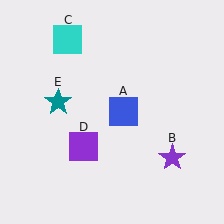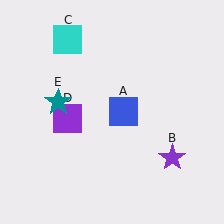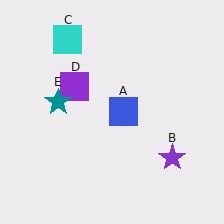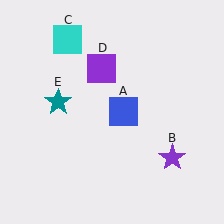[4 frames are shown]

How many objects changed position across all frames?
1 object changed position: purple square (object D).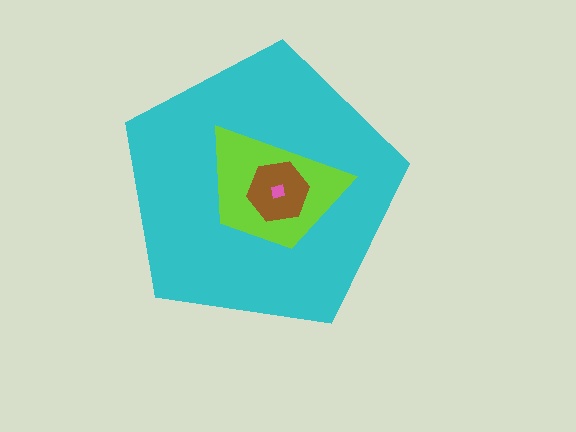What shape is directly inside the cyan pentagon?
The lime trapezoid.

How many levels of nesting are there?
4.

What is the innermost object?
The pink square.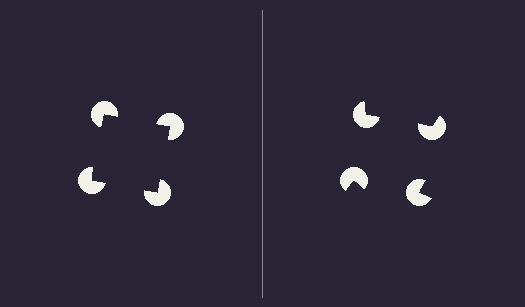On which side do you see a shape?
An illusory square appears on the left side. On the right side the wedge cuts are rotated, so no coherent shape forms.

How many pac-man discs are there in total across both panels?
8 — 4 on each side.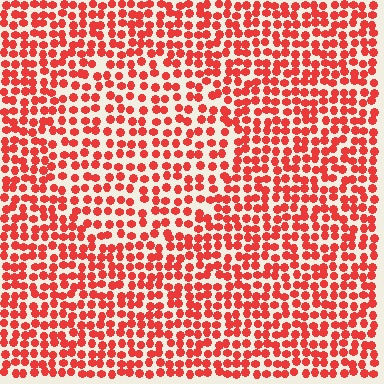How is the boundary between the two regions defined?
The boundary is defined by a change in element density (approximately 1.4x ratio). All elements are the same color, size, and shape.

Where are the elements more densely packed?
The elements are more densely packed outside the circle boundary.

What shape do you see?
I see a circle.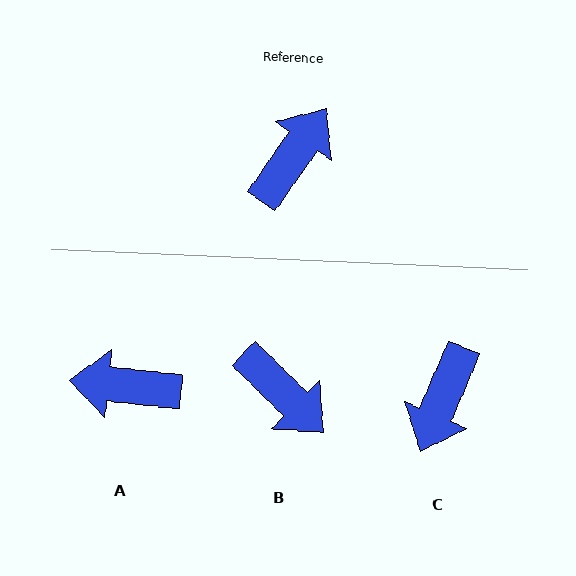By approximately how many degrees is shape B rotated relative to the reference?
Approximately 100 degrees clockwise.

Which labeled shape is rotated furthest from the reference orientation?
C, about 168 degrees away.